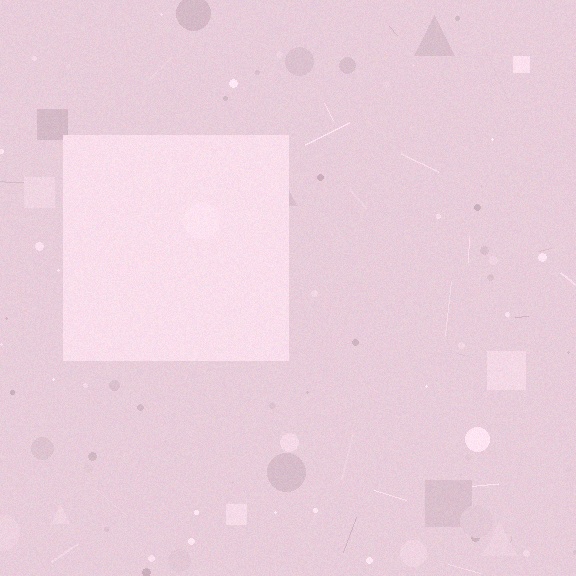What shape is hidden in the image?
A square is hidden in the image.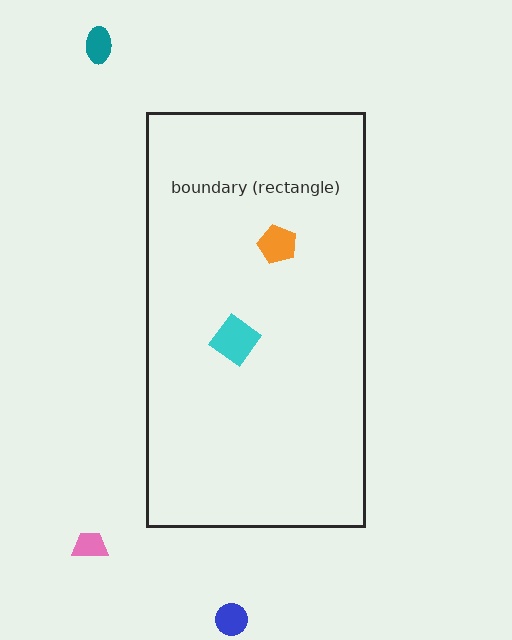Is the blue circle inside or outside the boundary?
Outside.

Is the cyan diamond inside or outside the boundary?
Inside.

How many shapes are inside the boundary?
2 inside, 3 outside.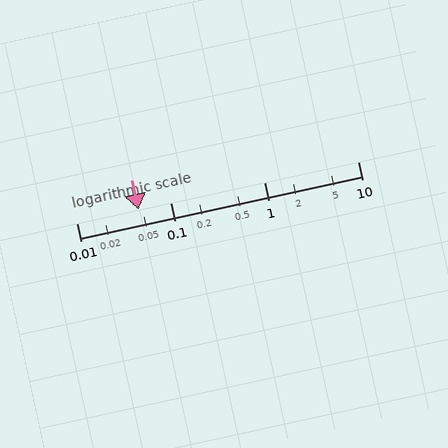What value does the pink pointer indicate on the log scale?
The pointer indicates approximately 0.046.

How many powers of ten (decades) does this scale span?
The scale spans 3 decades, from 0.01 to 10.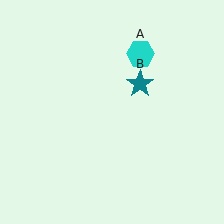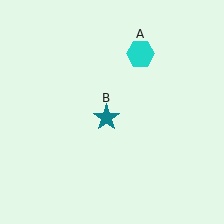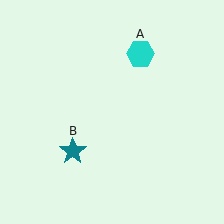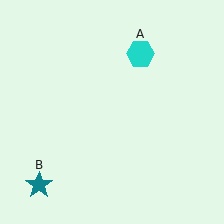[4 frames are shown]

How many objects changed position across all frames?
1 object changed position: teal star (object B).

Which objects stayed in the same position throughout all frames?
Cyan hexagon (object A) remained stationary.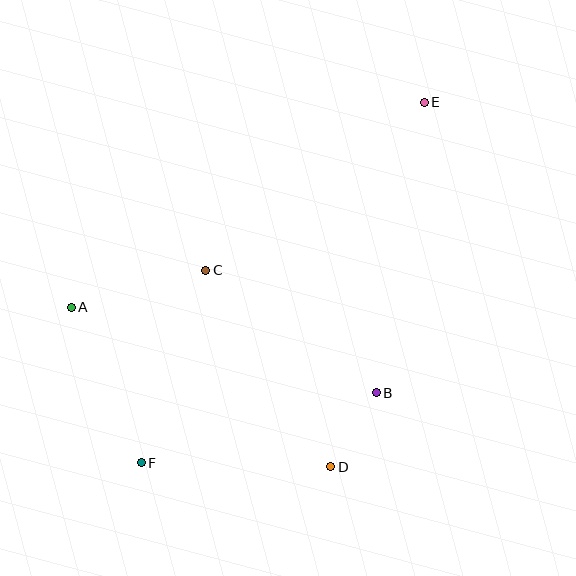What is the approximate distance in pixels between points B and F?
The distance between B and F is approximately 245 pixels.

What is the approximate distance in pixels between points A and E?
The distance between A and E is approximately 409 pixels.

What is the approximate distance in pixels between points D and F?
The distance between D and F is approximately 189 pixels.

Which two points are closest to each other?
Points B and D are closest to each other.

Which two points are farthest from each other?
Points E and F are farthest from each other.